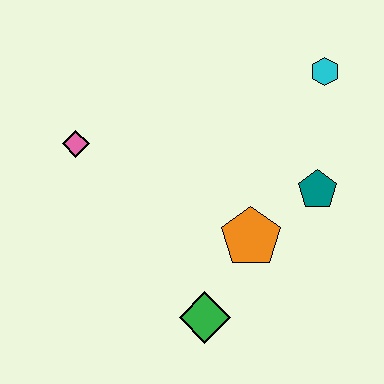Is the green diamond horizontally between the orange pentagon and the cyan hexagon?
No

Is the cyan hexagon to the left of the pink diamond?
No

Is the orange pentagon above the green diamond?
Yes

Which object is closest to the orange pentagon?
The teal pentagon is closest to the orange pentagon.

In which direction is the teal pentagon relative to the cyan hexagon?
The teal pentagon is below the cyan hexagon.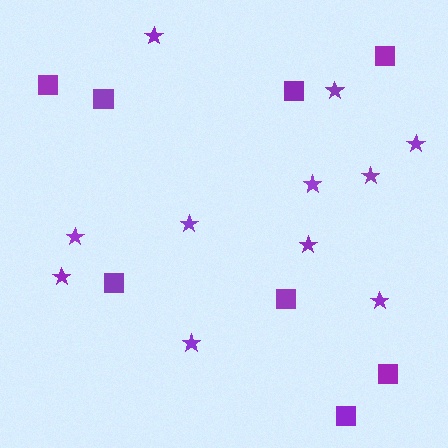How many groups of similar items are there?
There are 2 groups: one group of stars (11) and one group of squares (8).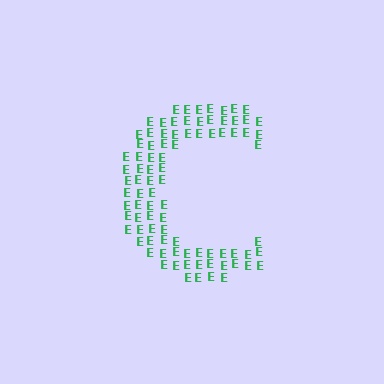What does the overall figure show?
The overall figure shows the letter C.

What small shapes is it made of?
It is made of small letter E's.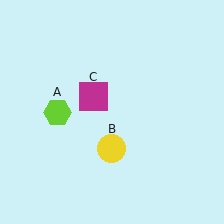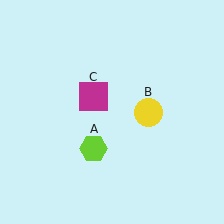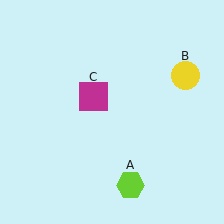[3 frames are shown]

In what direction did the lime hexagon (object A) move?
The lime hexagon (object A) moved down and to the right.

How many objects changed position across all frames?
2 objects changed position: lime hexagon (object A), yellow circle (object B).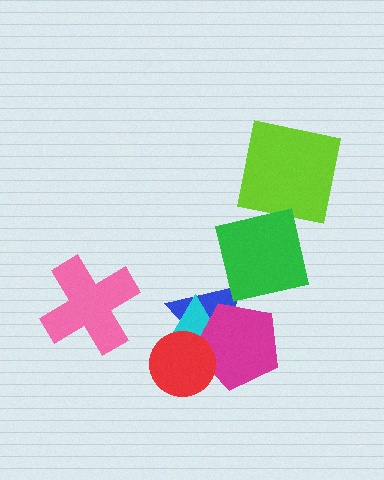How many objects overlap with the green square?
0 objects overlap with the green square.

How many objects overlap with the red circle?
3 objects overlap with the red circle.